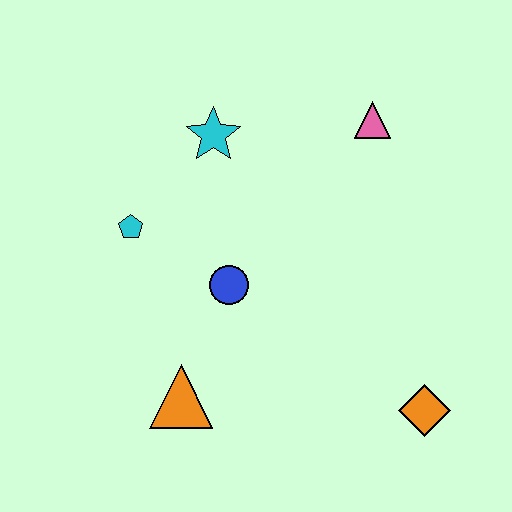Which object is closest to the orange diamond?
The blue circle is closest to the orange diamond.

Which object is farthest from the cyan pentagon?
The orange diamond is farthest from the cyan pentagon.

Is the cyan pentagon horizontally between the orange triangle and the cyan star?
No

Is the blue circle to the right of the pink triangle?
No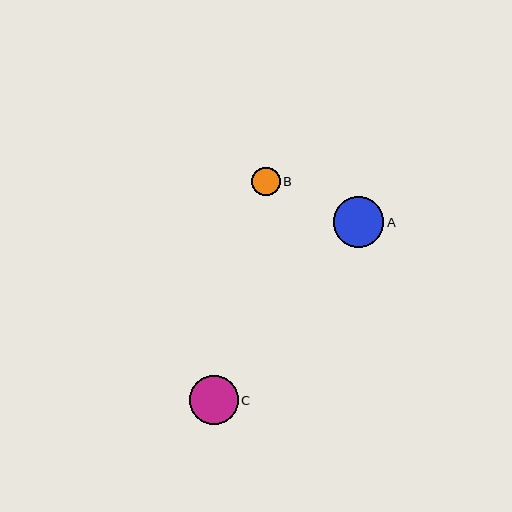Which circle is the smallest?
Circle B is the smallest with a size of approximately 28 pixels.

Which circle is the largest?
Circle A is the largest with a size of approximately 51 pixels.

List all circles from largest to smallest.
From largest to smallest: A, C, B.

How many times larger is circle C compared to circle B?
Circle C is approximately 1.7 times the size of circle B.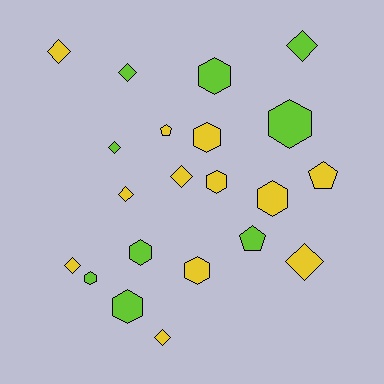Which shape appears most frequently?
Diamond, with 9 objects.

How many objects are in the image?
There are 21 objects.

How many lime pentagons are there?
There is 1 lime pentagon.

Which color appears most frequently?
Yellow, with 12 objects.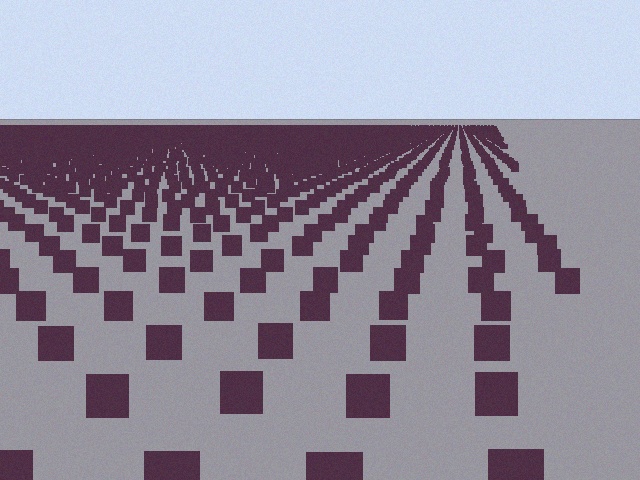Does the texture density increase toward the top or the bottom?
Density increases toward the top.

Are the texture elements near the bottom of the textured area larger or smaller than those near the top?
Larger. Near the bottom, elements are closer to the viewer and appear at a bigger on-screen size.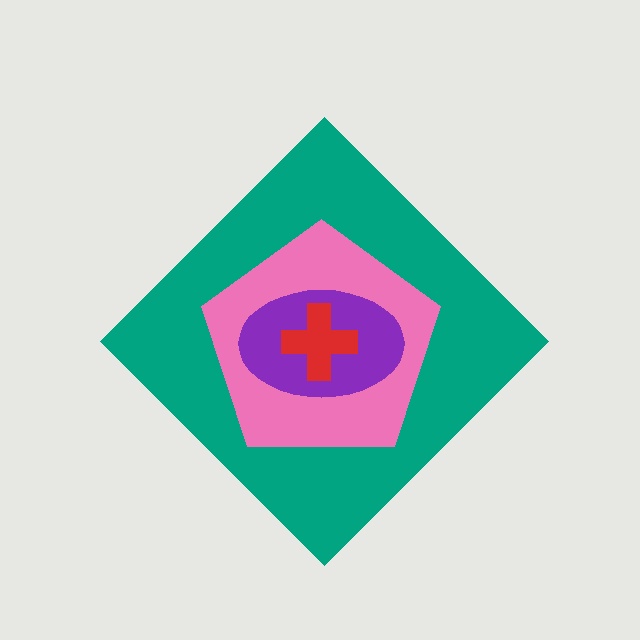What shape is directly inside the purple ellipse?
The red cross.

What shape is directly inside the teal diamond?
The pink pentagon.